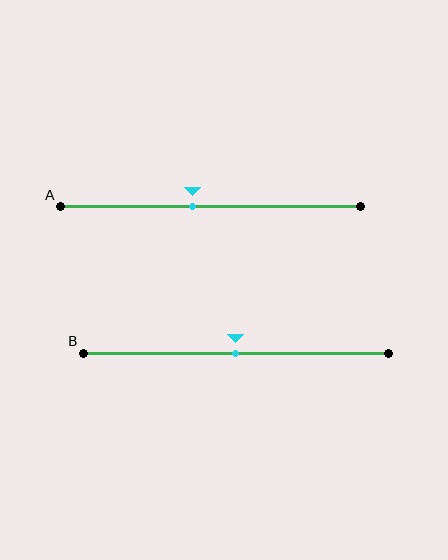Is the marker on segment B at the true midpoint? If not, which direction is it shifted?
Yes, the marker on segment B is at the true midpoint.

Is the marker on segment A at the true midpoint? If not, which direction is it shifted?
No, the marker on segment A is shifted to the left by about 6% of the segment length.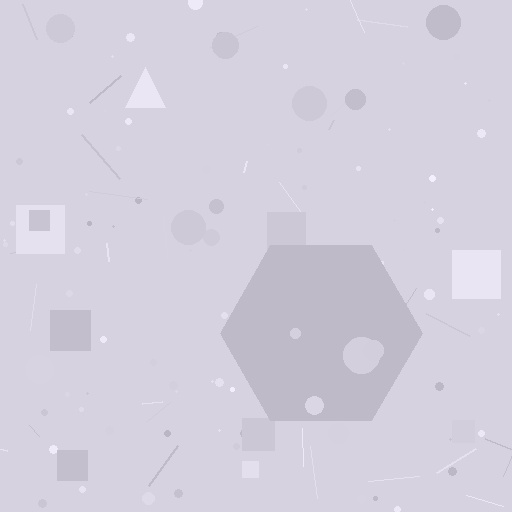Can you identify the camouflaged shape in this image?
The camouflaged shape is a hexagon.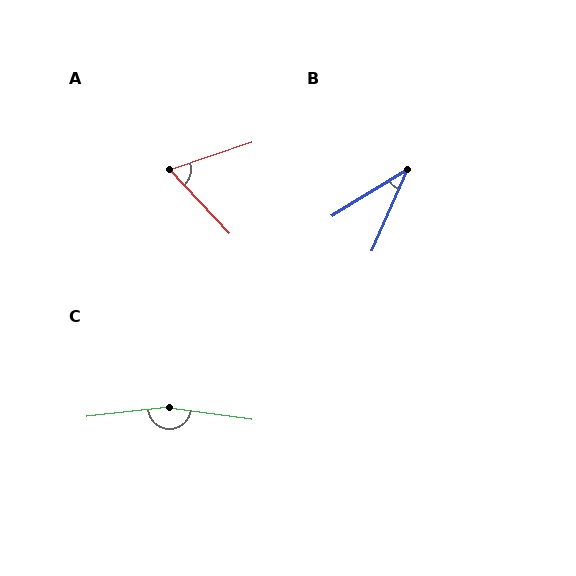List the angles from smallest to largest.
B (35°), A (66°), C (165°).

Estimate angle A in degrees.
Approximately 66 degrees.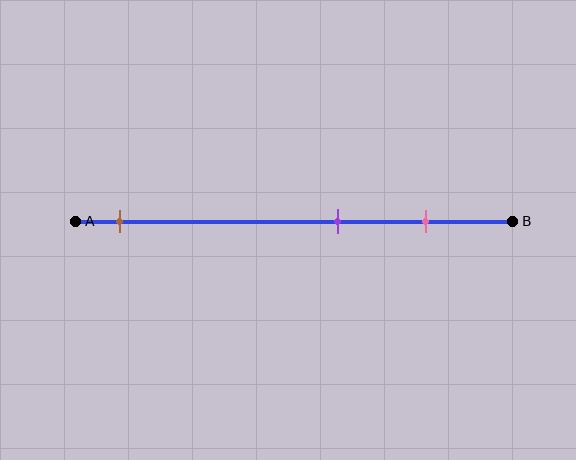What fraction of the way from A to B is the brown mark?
The brown mark is approximately 10% (0.1) of the way from A to B.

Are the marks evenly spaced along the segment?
No, the marks are not evenly spaced.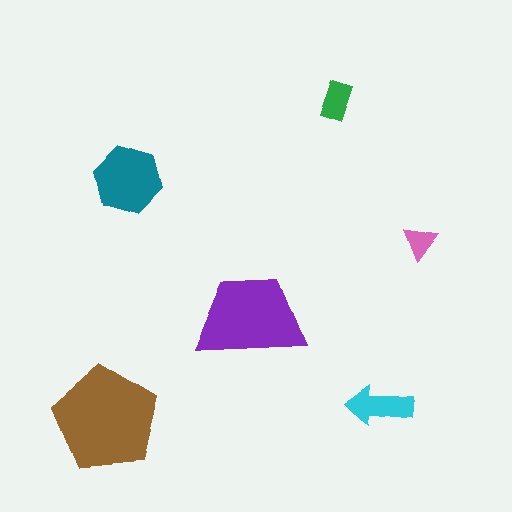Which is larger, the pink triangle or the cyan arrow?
The cyan arrow.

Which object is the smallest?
The pink triangle.